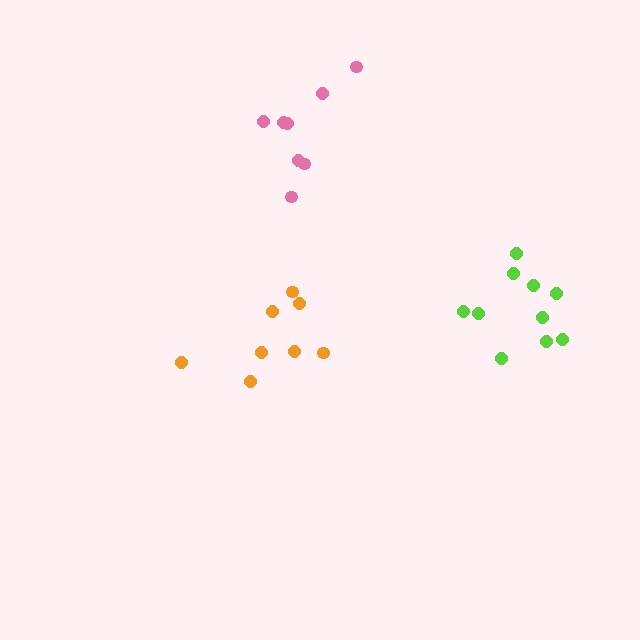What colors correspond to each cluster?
The clusters are colored: lime, pink, orange.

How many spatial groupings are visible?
There are 3 spatial groupings.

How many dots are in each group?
Group 1: 10 dots, Group 2: 8 dots, Group 3: 8 dots (26 total).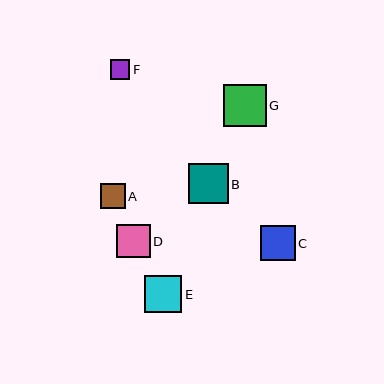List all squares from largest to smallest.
From largest to smallest: G, B, E, C, D, A, F.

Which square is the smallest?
Square F is the smallest with a size of approximately 19 pixels.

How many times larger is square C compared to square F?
Square C is approximately 1.8 times the size of square F.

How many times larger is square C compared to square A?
Square C is approximately 1.4 times the size of square A.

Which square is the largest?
Square G is the largest with a size of approximately 42 pixels.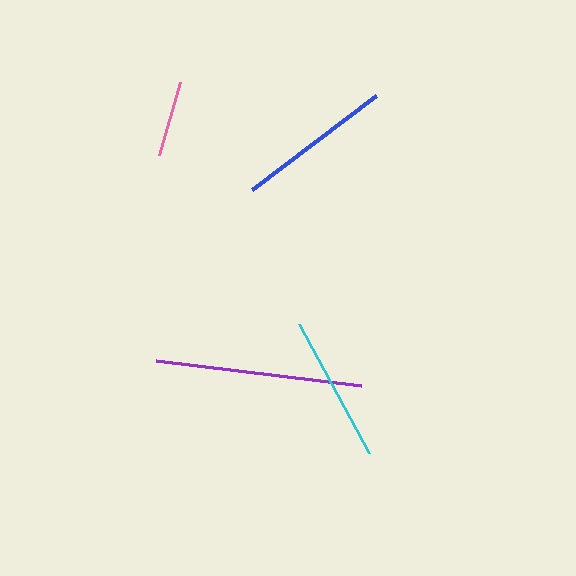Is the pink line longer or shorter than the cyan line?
The cyan line is longer than the pink line.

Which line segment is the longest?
The purple line is the longest at approximately 207 pixels.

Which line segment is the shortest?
The pink line is the shortest at approximately 76 pixels.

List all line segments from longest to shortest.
From longest to shortest: purple, blue, cyan, pink.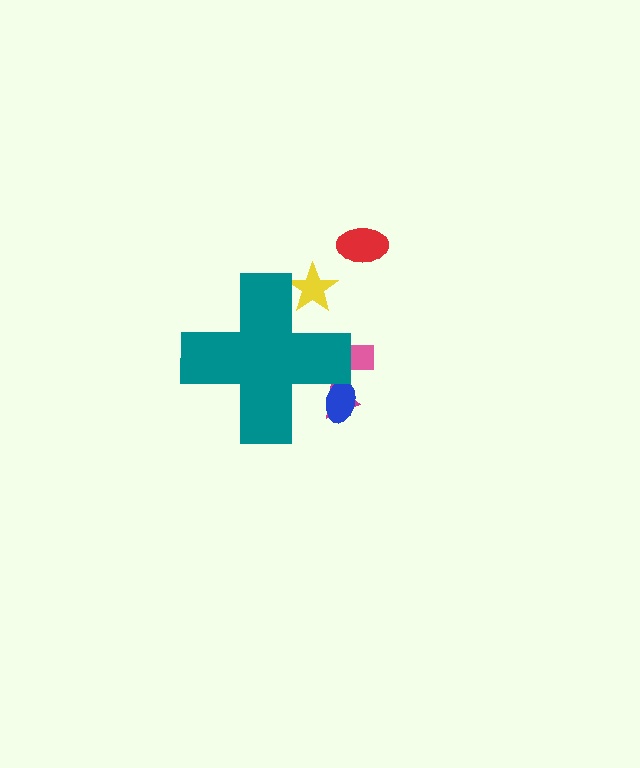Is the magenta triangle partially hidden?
Yes, the magenta triangle is partially hidden behind the teal cross.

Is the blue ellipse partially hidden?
Yes, the blue ellipse is partially hidden behind the teal cross.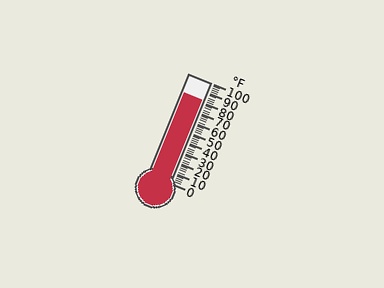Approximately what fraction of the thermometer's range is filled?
The thermometer is filled to approximately 80% of its range.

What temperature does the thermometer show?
The thermometer shows approximately 82°F.